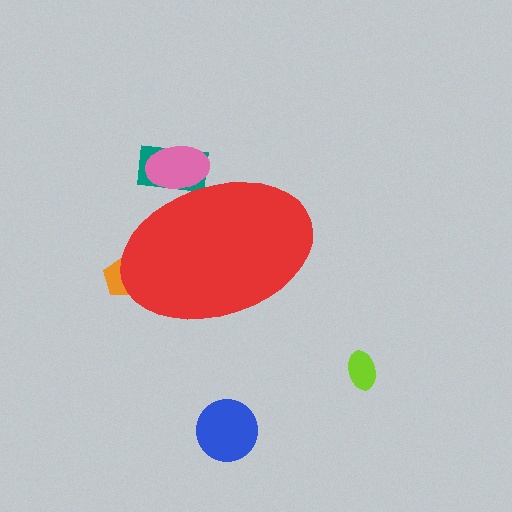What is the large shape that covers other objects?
A red ellipse.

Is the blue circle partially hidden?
No, the blue circle is fully visible.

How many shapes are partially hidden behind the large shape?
3 shapes are partially hidden.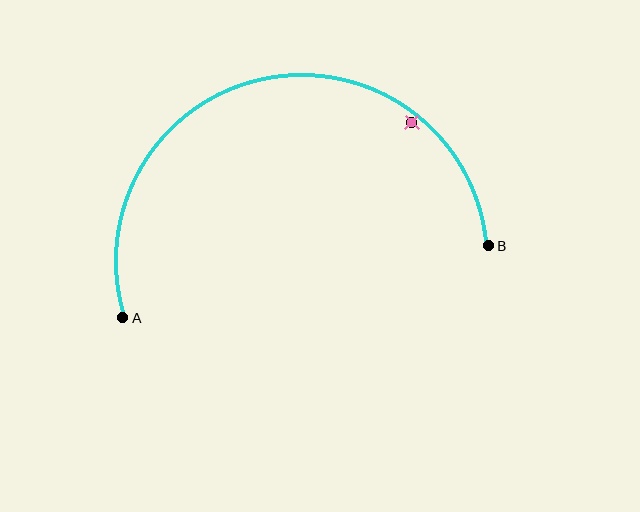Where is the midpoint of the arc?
The arc midpoint is the point on the curve farthest from the straight line joining A and B. It sits above that line.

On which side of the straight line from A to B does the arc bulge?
The arc bulges above the straight line connecting A and B.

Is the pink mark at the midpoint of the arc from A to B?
No — the pink mark does not lie on the arc at all. It sits slightly inside the curve.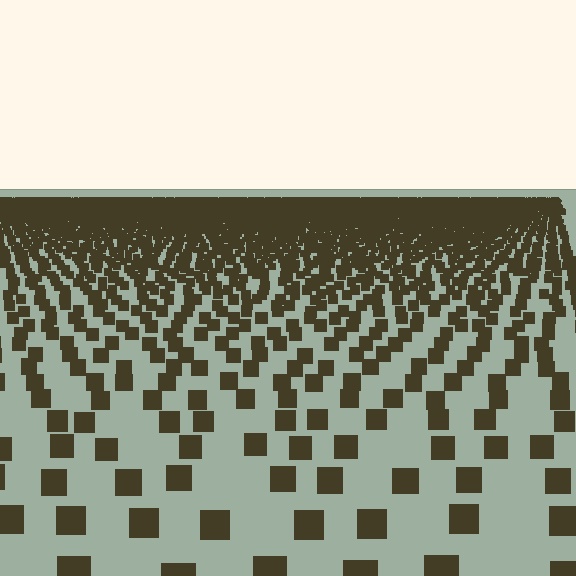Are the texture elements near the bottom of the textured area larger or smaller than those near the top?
Larger. Near the bottom, elements are closer to the viewer and appear at a bigger on-screen size.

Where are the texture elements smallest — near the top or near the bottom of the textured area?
Near the top.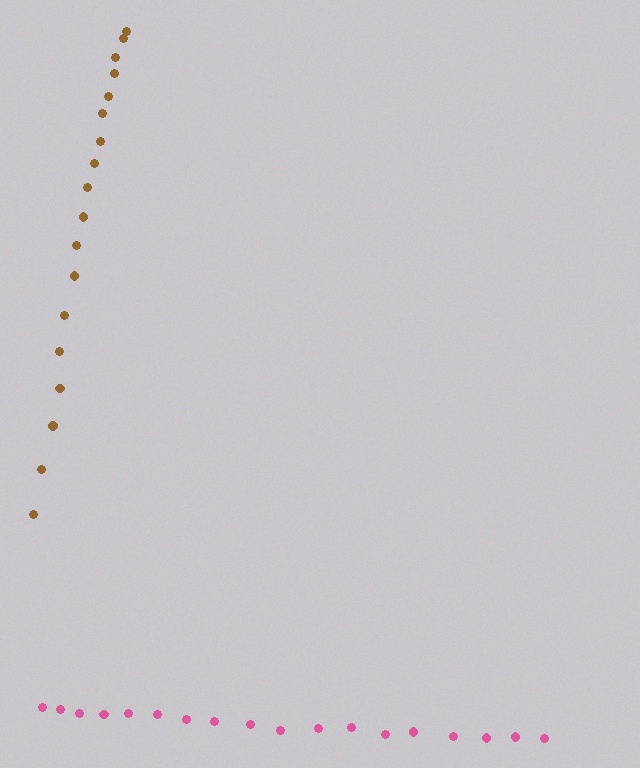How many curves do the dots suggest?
There are 2 distinct paths.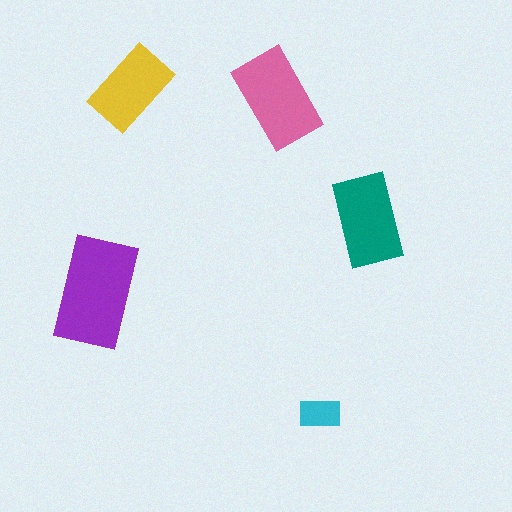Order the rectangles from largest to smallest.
the purple one, the pink one, the teal one, the yellow one, the cyan one.